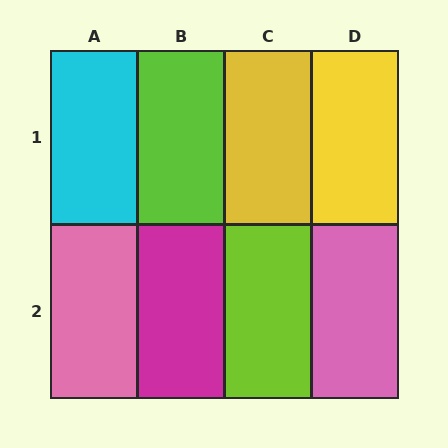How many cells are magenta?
1 cell is magenta.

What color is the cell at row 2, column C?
Lime.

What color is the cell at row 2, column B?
Magenta.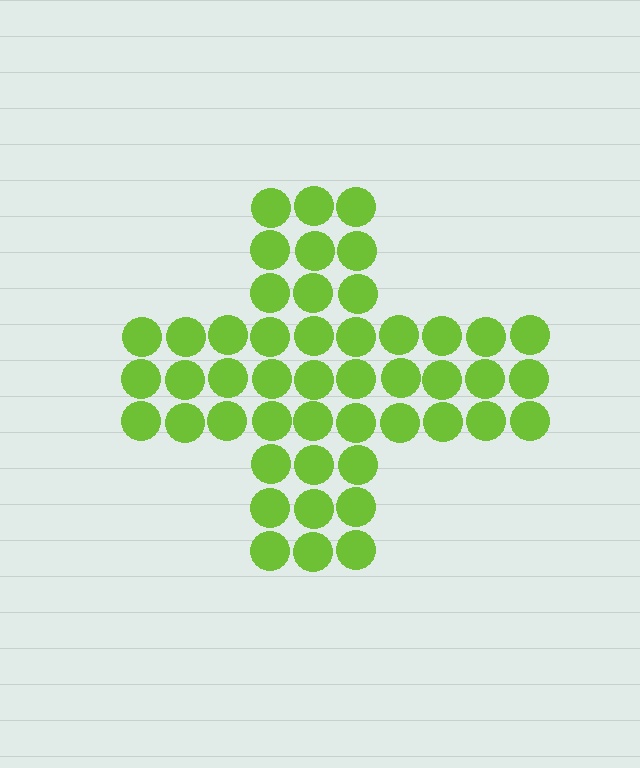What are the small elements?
The small elements are circles.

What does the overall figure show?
The overall figure shows a cross.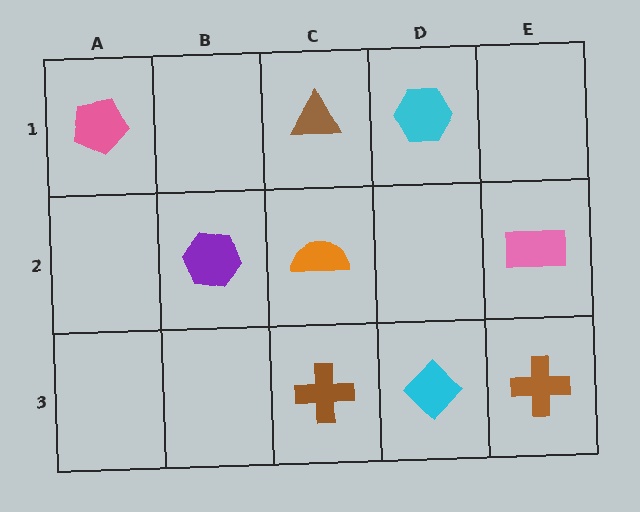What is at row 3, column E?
A brown cross.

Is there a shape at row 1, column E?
No, that cell is empty.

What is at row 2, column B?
A purple hexagon.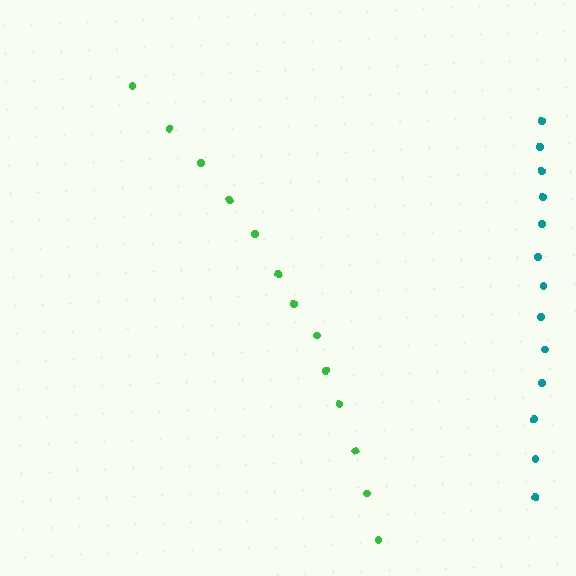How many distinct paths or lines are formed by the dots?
There are 2 distinct paths.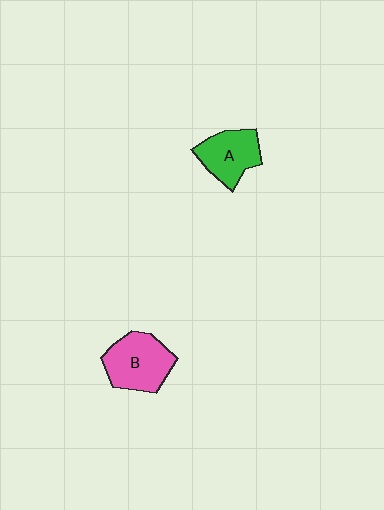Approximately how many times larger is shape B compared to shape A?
Approximately 1.2 times.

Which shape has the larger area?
Shape B (pink).